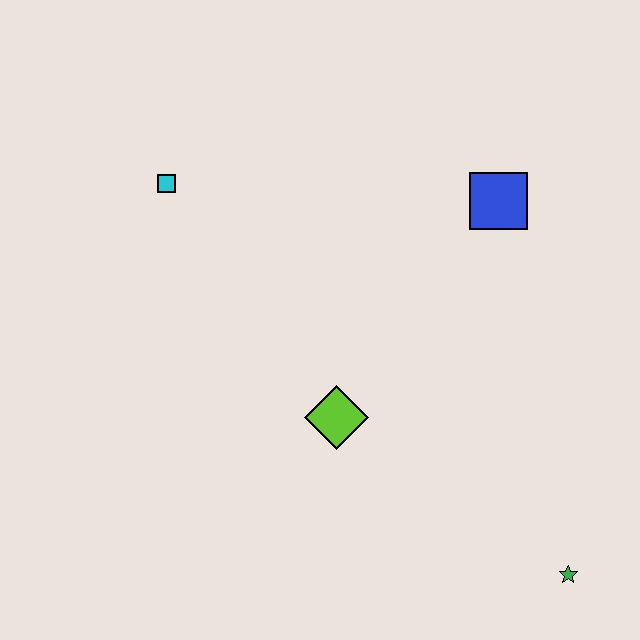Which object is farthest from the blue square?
The green star is farthest from the blue square.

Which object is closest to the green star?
The lime diamond is closest to the green star.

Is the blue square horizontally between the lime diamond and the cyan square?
No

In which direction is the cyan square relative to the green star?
The cyan square is to the left of the green star.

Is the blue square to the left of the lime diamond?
No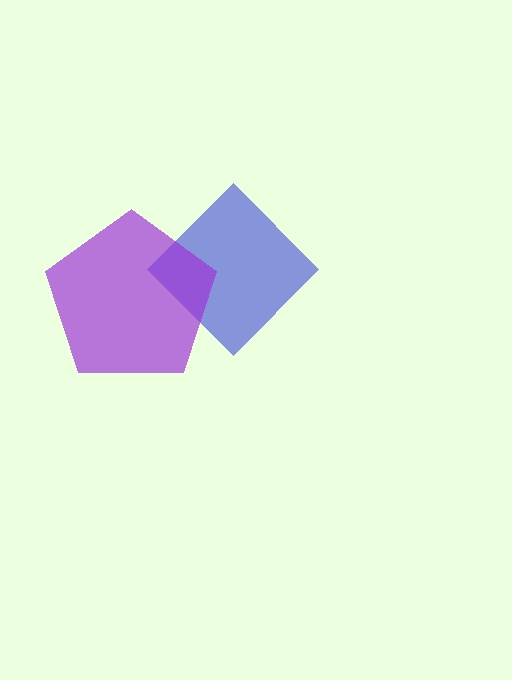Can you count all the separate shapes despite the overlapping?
Yes, there are 2 separate shapes.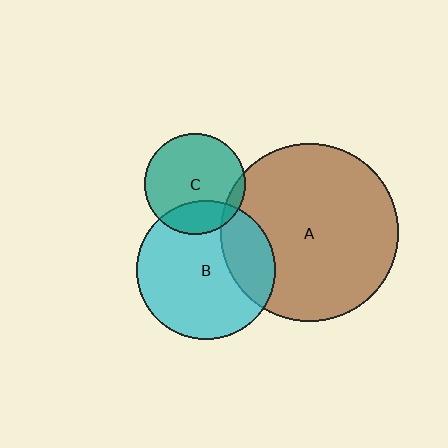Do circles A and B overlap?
Yes.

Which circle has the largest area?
Circle A (brown).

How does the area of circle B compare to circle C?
Approximately 1.9 times.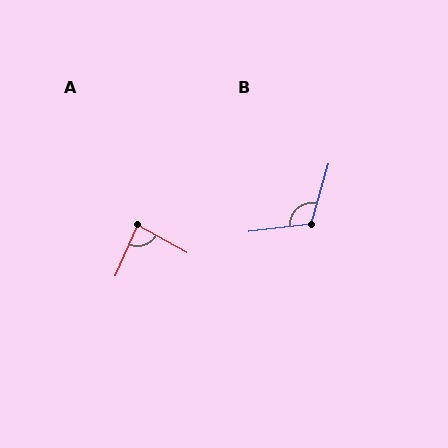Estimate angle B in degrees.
Approximately 114 degrees.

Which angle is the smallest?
A, at approximately 85 degrees.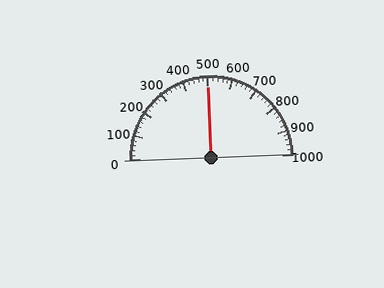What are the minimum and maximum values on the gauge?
The gauge ranges from 0 to 1000.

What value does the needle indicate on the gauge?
The needle indicates approximately 500.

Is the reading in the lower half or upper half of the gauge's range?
The reading is in the upper half of the range (0 to 1000).